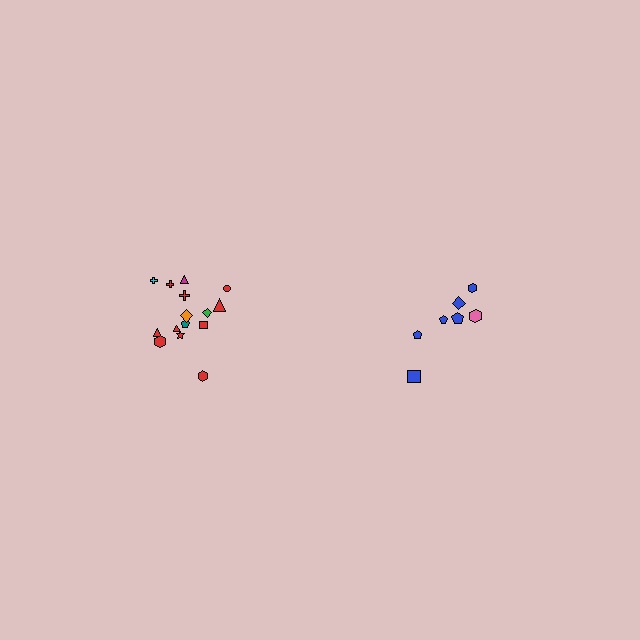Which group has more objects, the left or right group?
The left group.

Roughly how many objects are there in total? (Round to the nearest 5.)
Roughly 20 objects in total.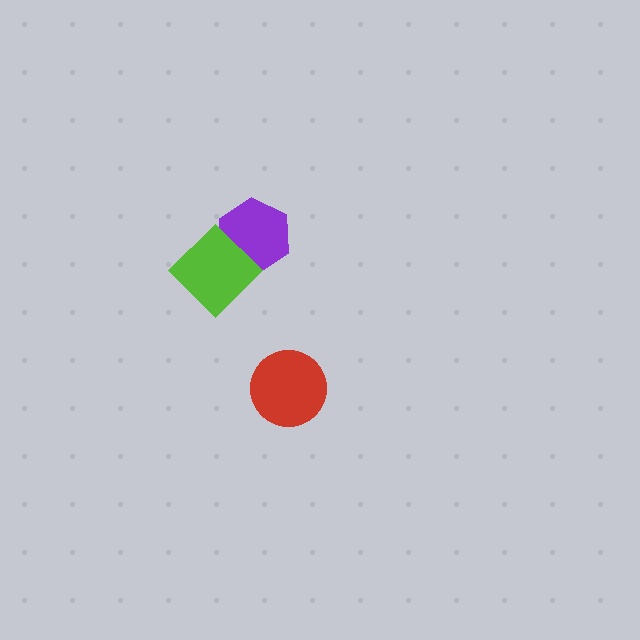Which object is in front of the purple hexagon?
The lime diamond is in front of the purple hexagon.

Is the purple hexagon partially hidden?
Yes, it is partially covered by another shape.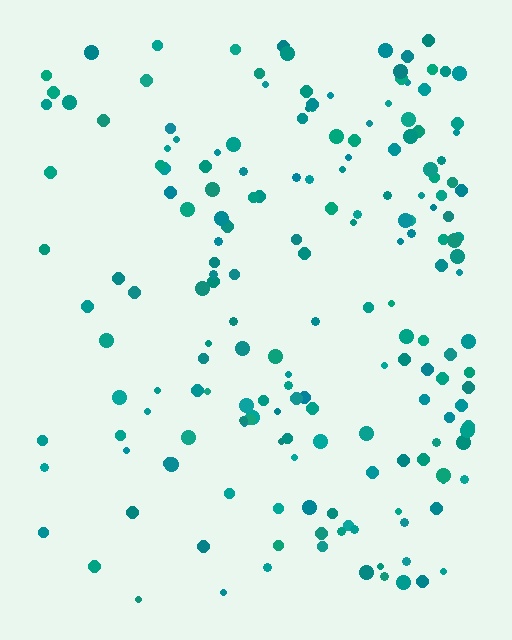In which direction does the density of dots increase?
From left to right, with the right side densest.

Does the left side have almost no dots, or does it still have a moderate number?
Still a moderate number, just noticeably fewer than the right.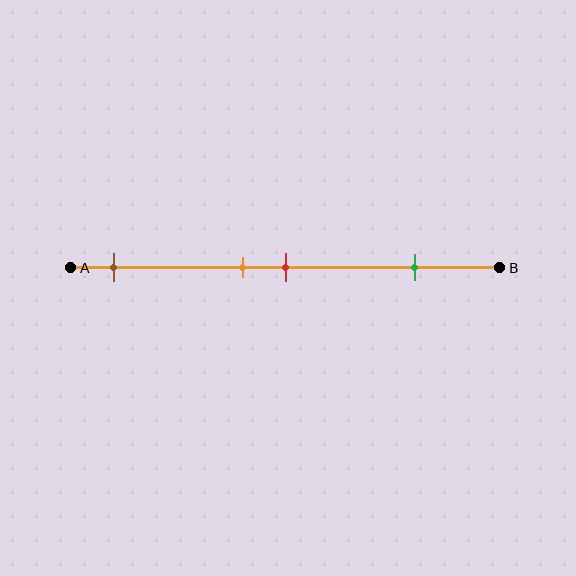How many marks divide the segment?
There are 4 marks dividing the segment.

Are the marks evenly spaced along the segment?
No, the marks are not evenly spaced.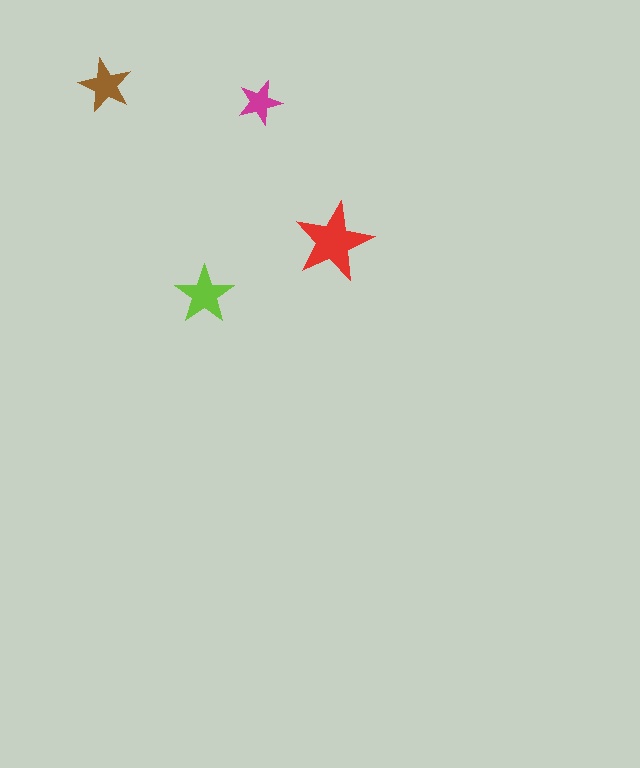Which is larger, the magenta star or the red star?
The red one.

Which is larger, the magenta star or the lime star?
The lime one.